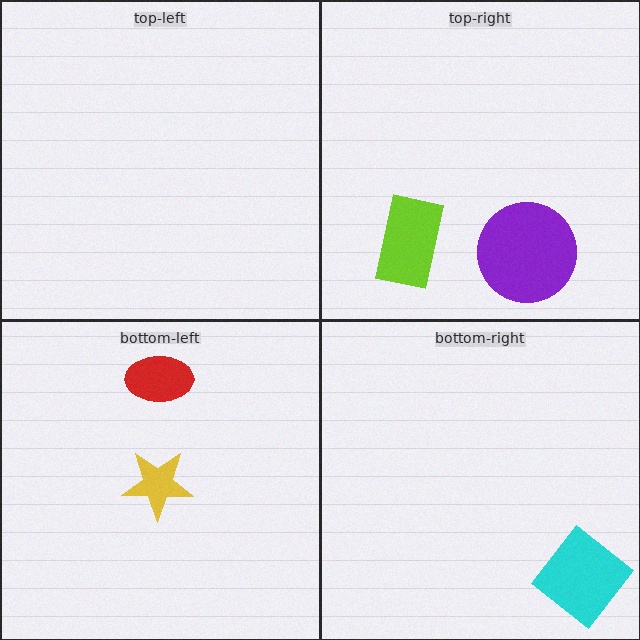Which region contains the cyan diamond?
The bottom-right region.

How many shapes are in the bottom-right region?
1.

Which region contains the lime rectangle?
The top-right region.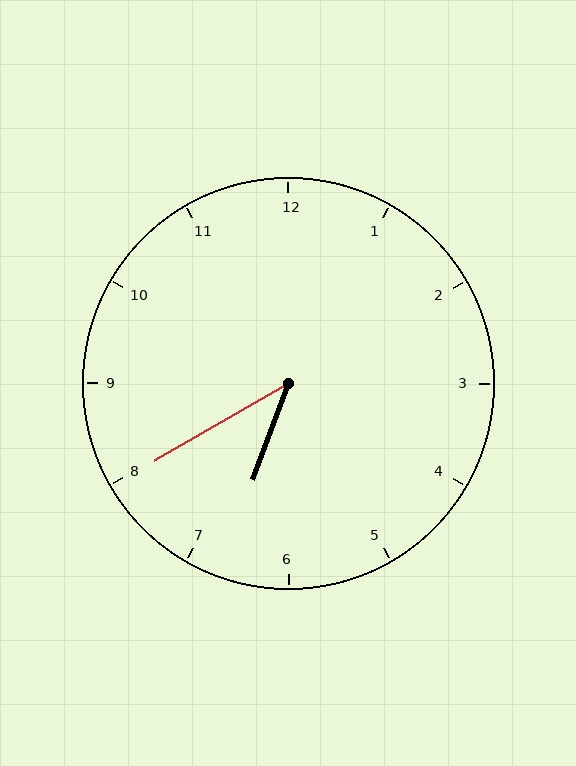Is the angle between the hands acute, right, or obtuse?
It is acute.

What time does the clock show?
6:40.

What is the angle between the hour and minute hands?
Approximately 40 degrees.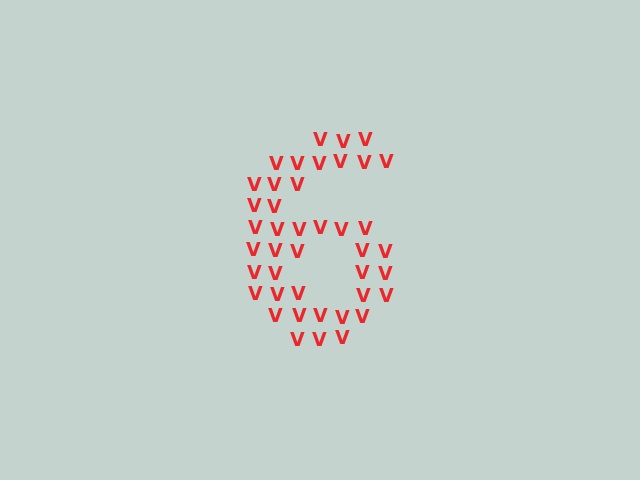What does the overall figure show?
The overall figure shows the digit 6.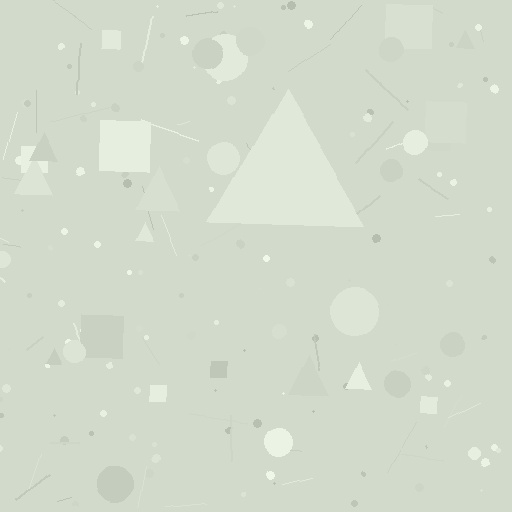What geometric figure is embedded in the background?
A triangle is embedded in the background.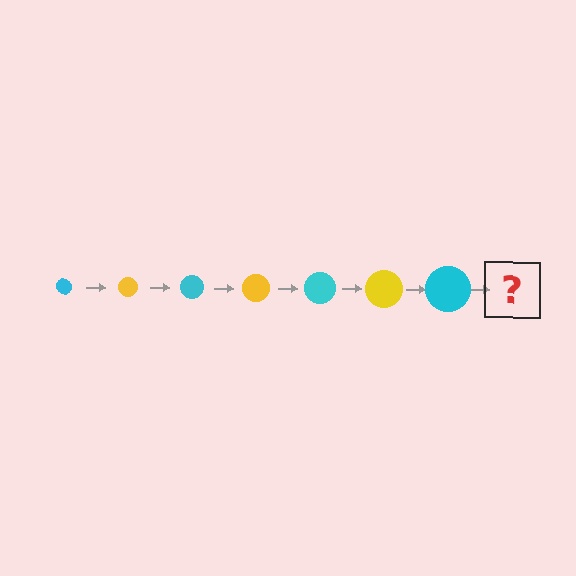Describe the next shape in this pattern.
It should be a yellow circle, larger than the previous one.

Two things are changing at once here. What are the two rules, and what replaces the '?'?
The two rules are that the circle grows larger each step and the color cycles through cyan and yellow. The '?' should be a yellow circle, larger than the previous one.